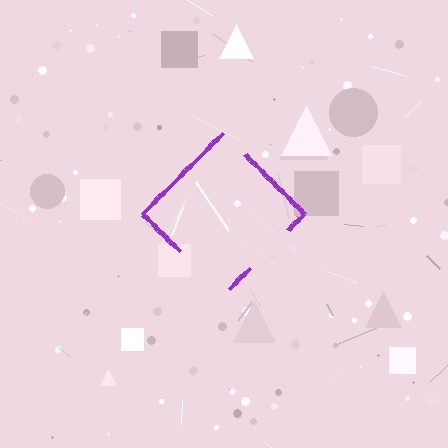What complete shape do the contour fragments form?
The contour fragments form a diamond.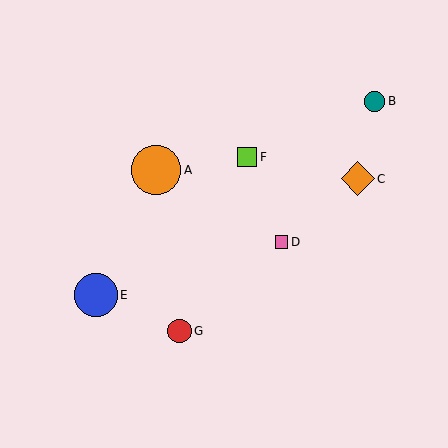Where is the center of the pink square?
The center of the pink square is at (282, 242).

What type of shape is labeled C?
Shape C is an orange diamond.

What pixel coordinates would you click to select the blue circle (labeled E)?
Click at (96, 295) to select the blue circle E.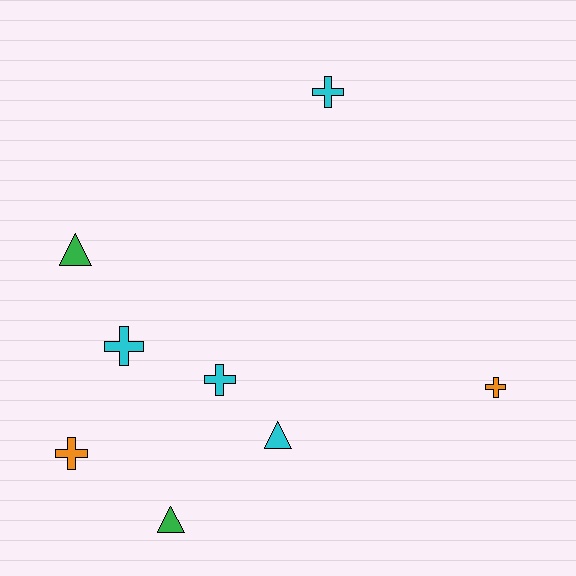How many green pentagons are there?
There are no green pentagons.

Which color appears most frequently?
Cyan, with 4 objects.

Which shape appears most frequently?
Cross, with 5 objects.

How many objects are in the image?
There are 8 objects.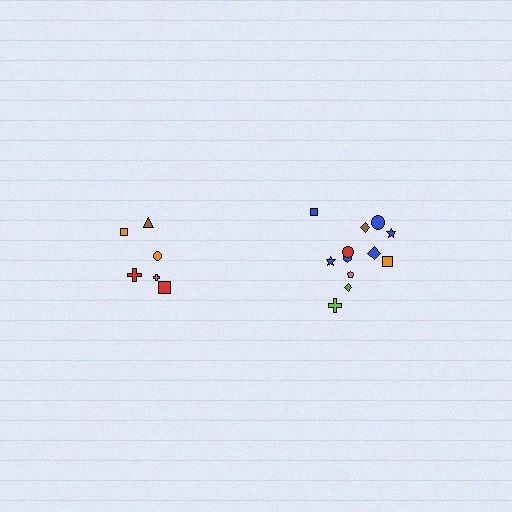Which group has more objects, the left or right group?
The right group.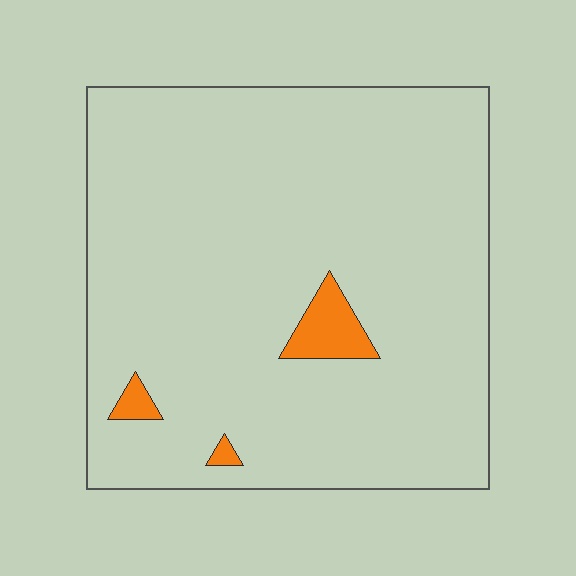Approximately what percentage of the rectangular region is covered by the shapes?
Approximately 5%.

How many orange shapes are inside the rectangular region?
3.